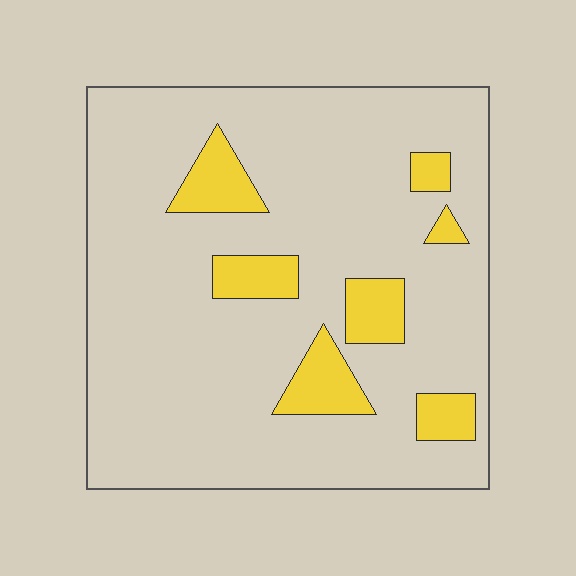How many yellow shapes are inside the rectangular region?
7.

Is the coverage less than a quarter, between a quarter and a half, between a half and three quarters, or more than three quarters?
Less than a quarter.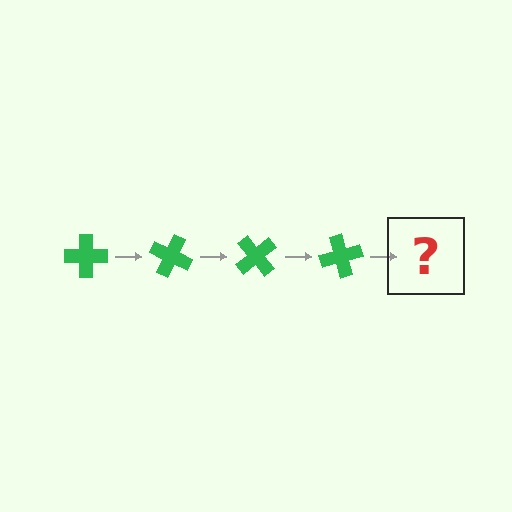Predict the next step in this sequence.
The next step is a green cross rotated 100 degrees.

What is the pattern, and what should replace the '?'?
The pattern is that the cross rotates 25 degrees each step. The '?' should be a green cross rotated 100 degrees.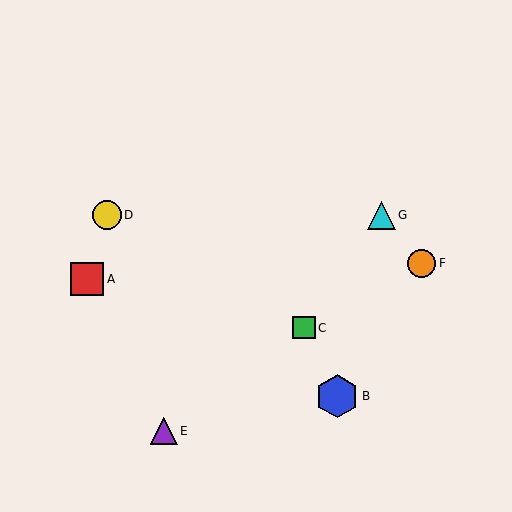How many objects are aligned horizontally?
2 objects (D, G) are aligned horizontally.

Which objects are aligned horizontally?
Objects D, G are aligned horizontally.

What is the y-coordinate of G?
Object G is at y≈215.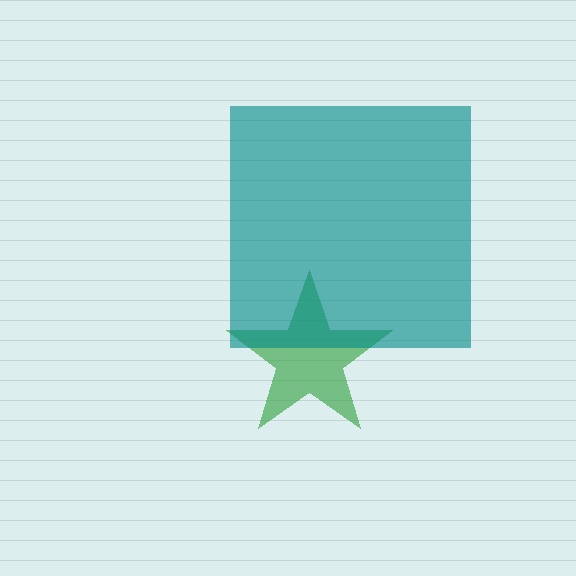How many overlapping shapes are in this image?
There are 2 overlapping shapes in the image.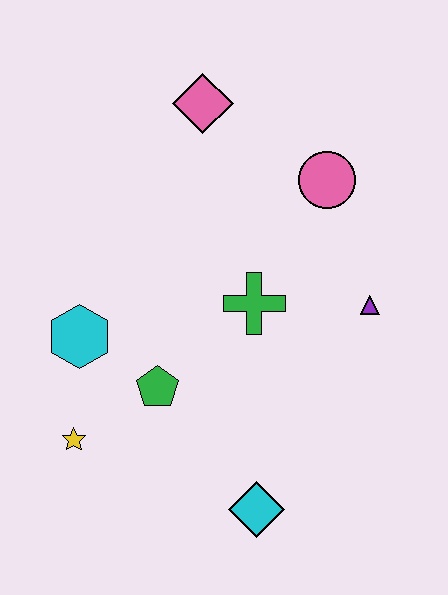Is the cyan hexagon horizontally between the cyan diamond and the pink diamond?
No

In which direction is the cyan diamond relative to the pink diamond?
The cyan diamond is below the pink diamond.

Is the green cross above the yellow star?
Yes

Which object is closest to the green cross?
The purple triangle is closest to the green cross.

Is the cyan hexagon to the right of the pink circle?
No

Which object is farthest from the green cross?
The yellow star is farthest from the green cross.